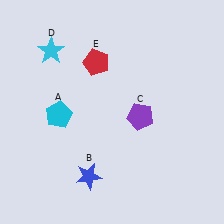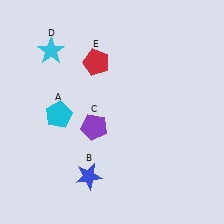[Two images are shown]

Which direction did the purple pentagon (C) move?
The purple pentagon (C) moved left.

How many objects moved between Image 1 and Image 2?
1 object moved between the two images.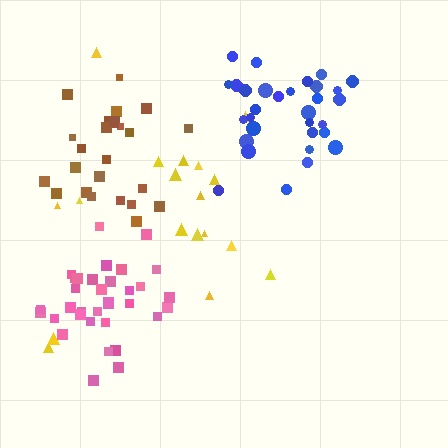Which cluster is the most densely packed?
Pink.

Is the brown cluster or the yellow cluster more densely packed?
Brown.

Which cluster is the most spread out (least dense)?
Yellow.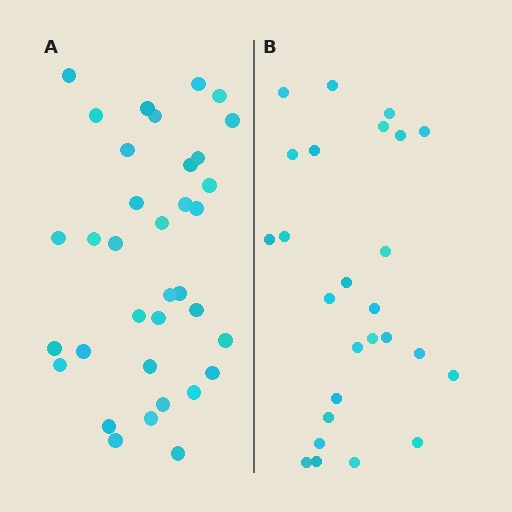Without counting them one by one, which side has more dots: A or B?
Region A (the left region) has more dots.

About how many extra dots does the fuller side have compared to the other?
Region A has roughly 8 or so more dots than region B.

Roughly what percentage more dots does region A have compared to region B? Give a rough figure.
About 35% more.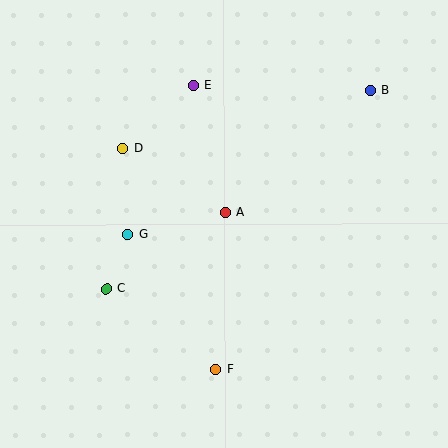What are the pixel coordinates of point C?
Point C is at (106, 289).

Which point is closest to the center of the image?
Point A at (225, 212) is closest to the center.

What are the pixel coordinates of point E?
Point E is at (194, 86).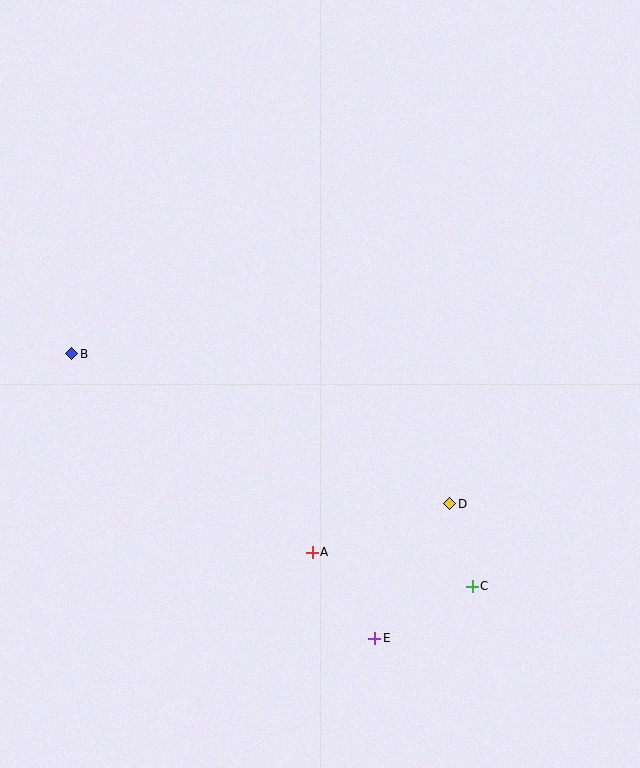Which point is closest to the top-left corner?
Point B is closest to the top-left corner.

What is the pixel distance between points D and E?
The distance between D and E is 154 pixels.